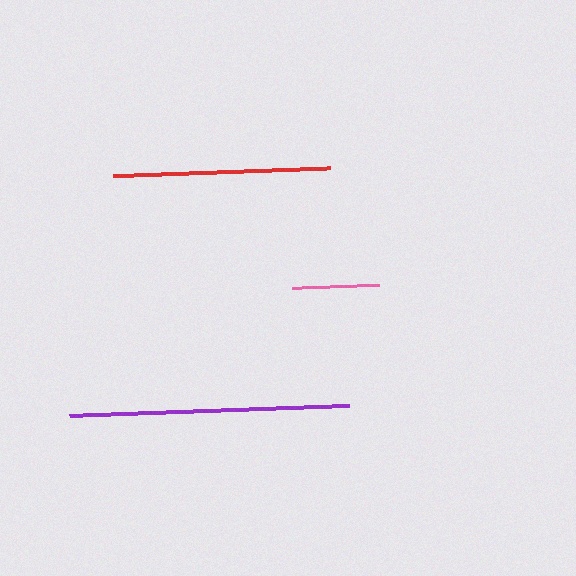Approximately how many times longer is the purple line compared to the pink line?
The purple line is approximately 3.2 times the length of the pink line.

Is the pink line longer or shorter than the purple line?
The purple line is longer than the pink line.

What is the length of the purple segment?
The purple segment is approximately 280 pixels long.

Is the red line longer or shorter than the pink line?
The red line is longer than the pink line.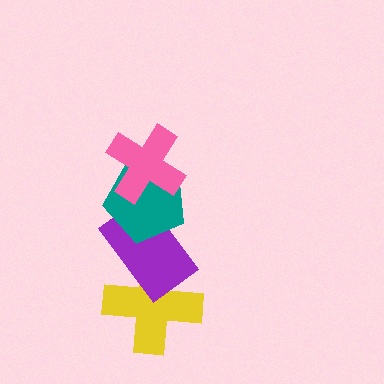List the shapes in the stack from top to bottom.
From top to bottom: the pink cross, the teal pentagon, the purple rectangle, the yellow cross.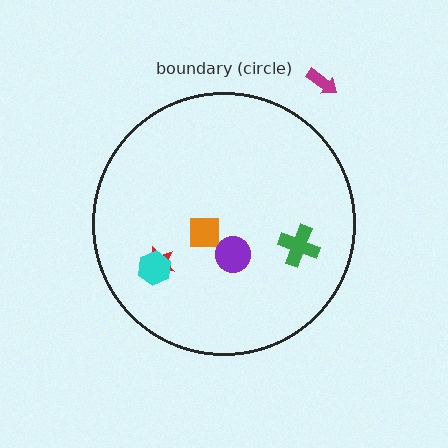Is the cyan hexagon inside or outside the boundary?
Inside.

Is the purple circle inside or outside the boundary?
Inside.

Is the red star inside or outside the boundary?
Inside.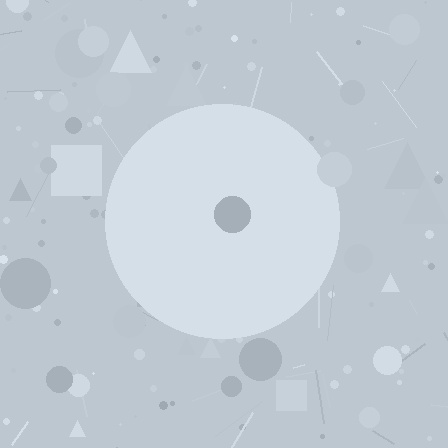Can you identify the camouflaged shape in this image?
The camouflaged shape is a circle.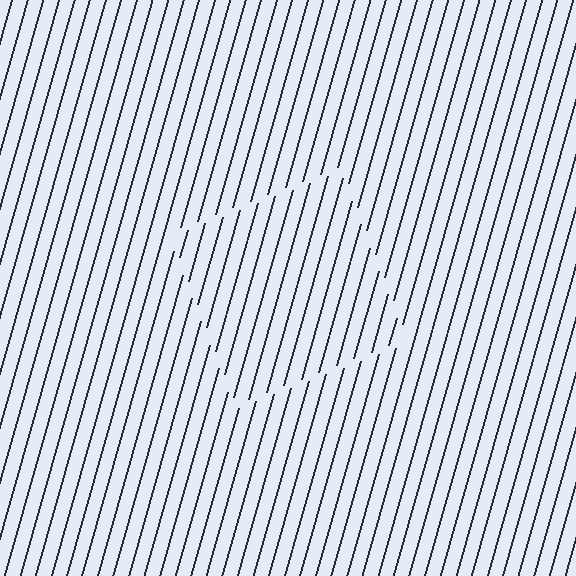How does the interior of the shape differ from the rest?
The interior of the shape contains the same grating, shifted by half a period — the contour is defined by the phase discontinuity where line-ends from the inner and outer gratings abut.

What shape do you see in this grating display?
An illusory square. The interior of the shape contains the same grating, shifted by half a period — the contour is defined by the phase discontinuity where line-ends from the inner and outer gratings abut.